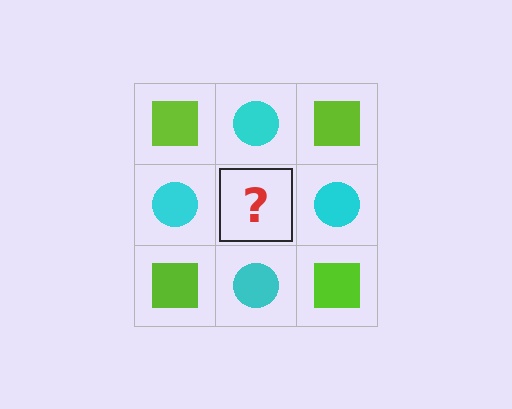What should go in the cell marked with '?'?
The missing cell should contain a lime square.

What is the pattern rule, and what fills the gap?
The rule is that it alternates lime square and cyan circle in a checkerboard pattern. The gap should be filled with a lime square.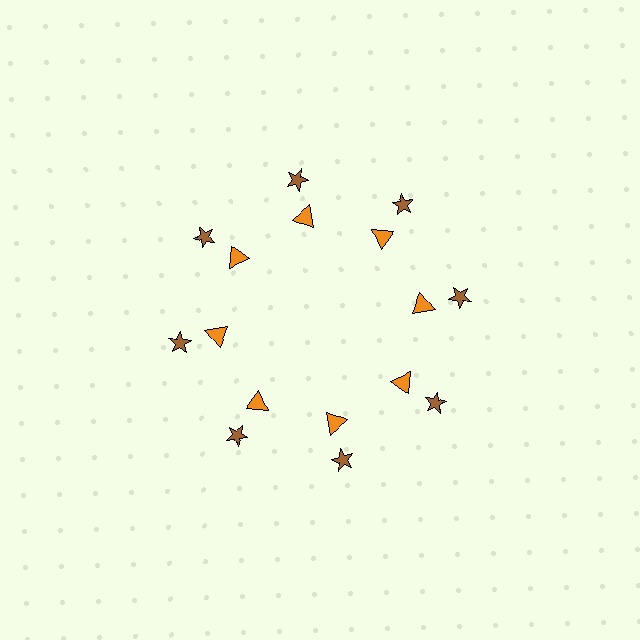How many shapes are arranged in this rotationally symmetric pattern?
There are 16 shapes, arranged in 8 groups of 2.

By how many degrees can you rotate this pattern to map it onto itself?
The pattern maps onto itself every 45 degrees of rotation.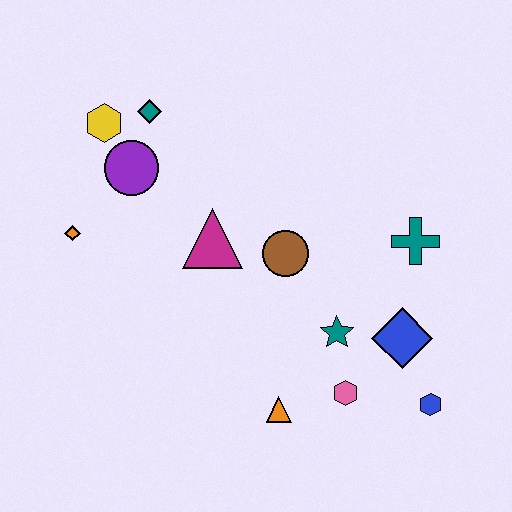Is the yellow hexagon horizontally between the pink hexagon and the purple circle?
No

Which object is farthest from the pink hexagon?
The yellow hexagon is farthest from the pink hexagon.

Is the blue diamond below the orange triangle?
No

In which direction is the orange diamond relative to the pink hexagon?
The orange diamond is to the left of the pink hexagon.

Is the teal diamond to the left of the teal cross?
Yes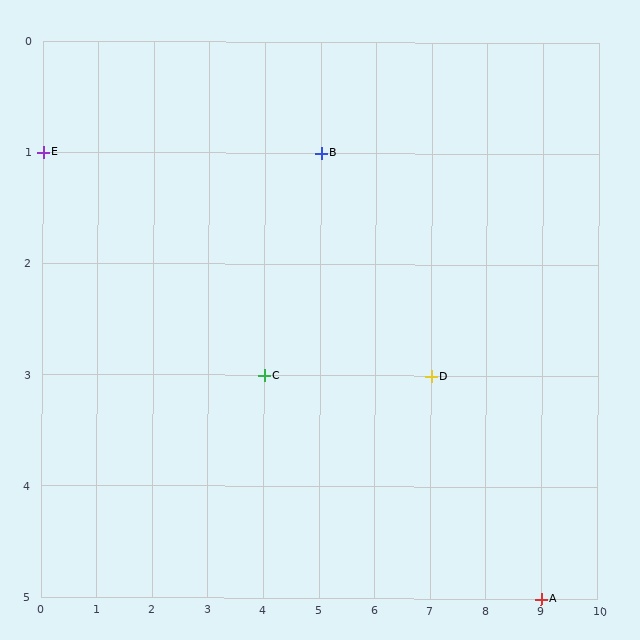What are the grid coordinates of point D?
Point D is at grid coordinates (7, 3).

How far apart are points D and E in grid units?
Points D and E are 7 columns and 2 rows apart (about 7.3 grid units diagonally).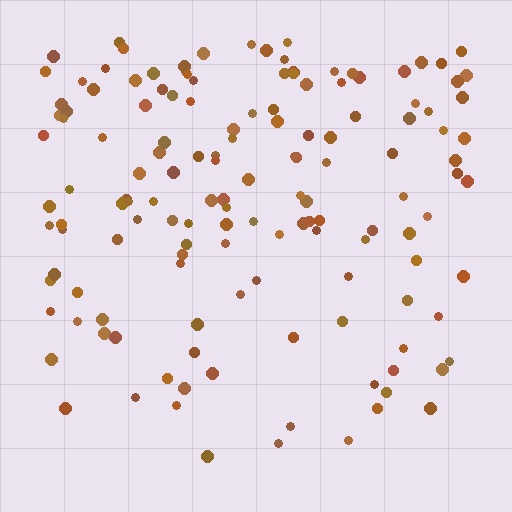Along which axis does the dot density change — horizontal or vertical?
Vertical.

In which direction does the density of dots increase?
From bottom to top, with the top side densest.